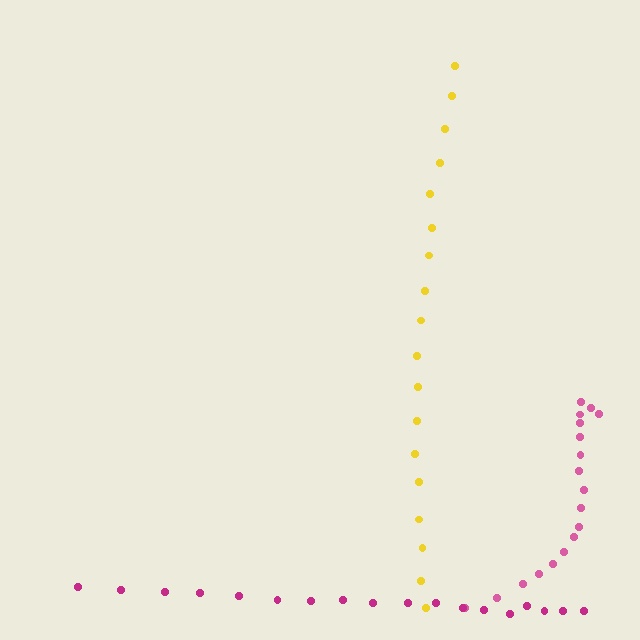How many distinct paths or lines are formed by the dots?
There are 3 distinct paths.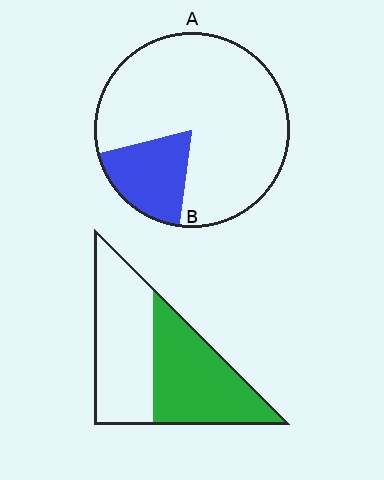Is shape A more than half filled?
No.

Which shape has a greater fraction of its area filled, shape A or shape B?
Shape B.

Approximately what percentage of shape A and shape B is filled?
A is approximately 20% and B is approximately 50%.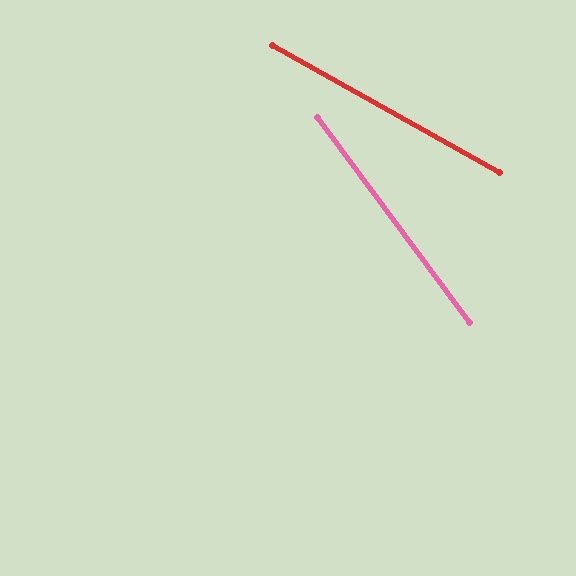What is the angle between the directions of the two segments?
Approximately 24 degrees.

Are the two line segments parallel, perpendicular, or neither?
Neither parallel nor perpendicular — they differ by about 24°.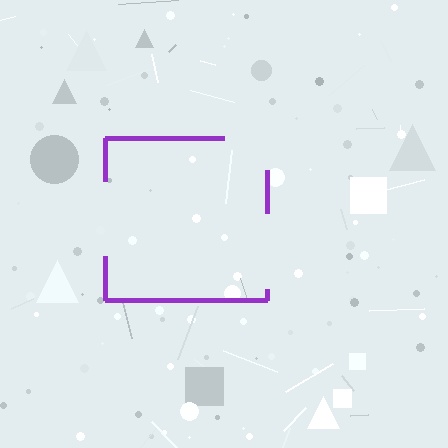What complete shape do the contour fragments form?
The contour fragments form a square.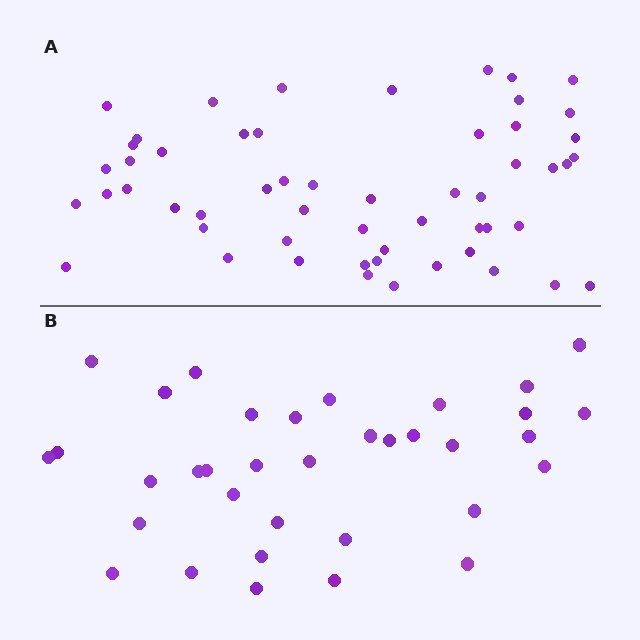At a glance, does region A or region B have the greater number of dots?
Region A (the top region) has more dots.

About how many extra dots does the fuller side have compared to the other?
Region A has approximately 20 more dots than region B.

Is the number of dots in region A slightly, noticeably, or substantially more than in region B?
Region A has substantially more. The ratio is roughly 1.6 to 1.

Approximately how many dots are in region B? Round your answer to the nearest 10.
About 40 dots. (The exact count is 35, which rounds to 40.)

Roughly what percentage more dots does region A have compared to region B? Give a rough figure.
About 55% more.